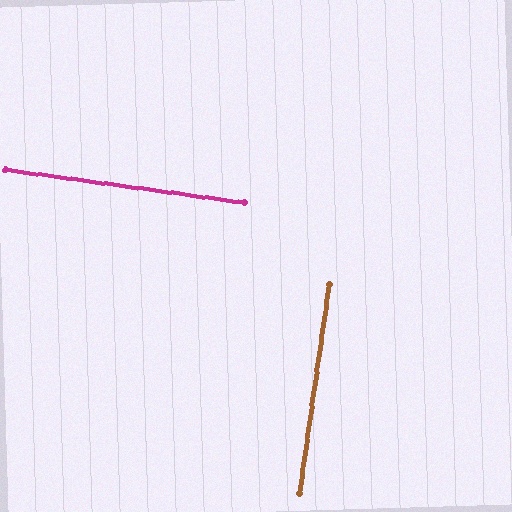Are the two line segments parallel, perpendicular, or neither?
Perpendicular — they meet at approximately 90°.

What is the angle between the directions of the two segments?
Approximately 90 degrees.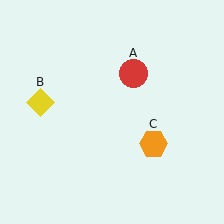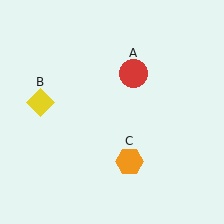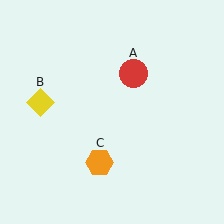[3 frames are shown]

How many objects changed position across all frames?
1 object changed position: orange hexagon (object C).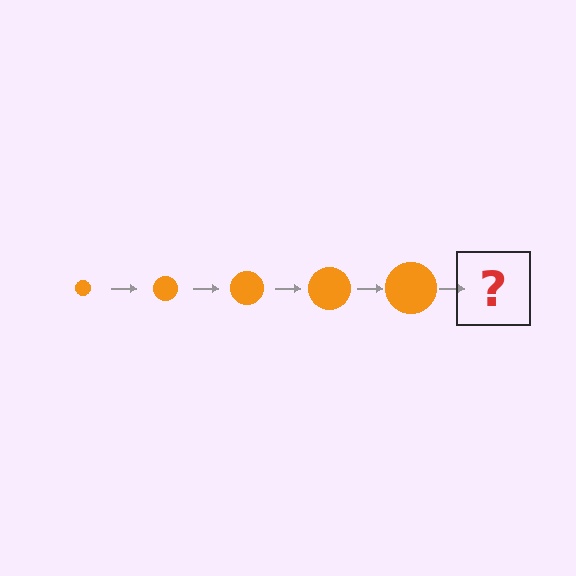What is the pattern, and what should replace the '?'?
The pattern is that the circle gets progressively larger each step. The '?' should be an orange circle, larger than the previous one.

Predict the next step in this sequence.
The next step is an orange circle, larger than the previous one.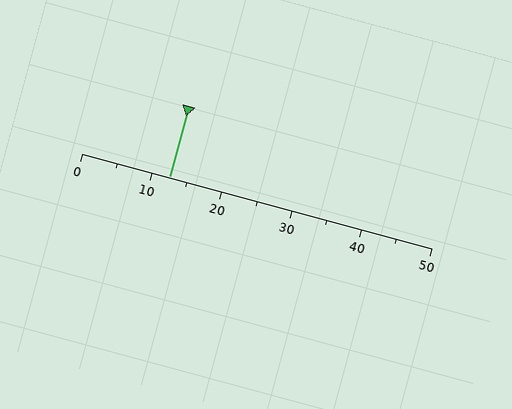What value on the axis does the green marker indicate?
The marker indicates approximately 12.5.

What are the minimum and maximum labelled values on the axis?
The axis runs from 0 to 50.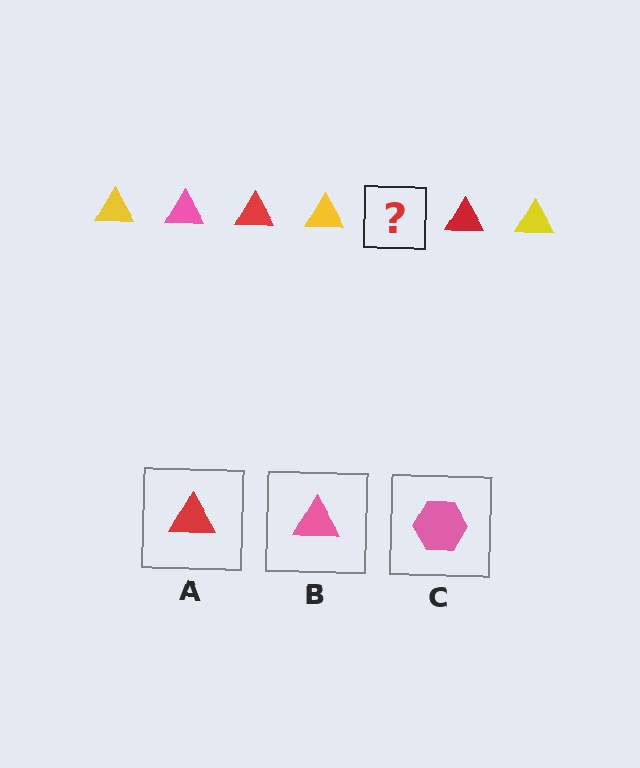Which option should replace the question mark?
Option B.